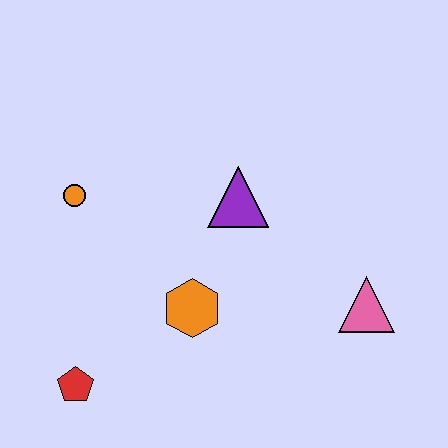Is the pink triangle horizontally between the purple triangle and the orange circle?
No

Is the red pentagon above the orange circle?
No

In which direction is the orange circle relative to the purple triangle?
The orange circle is to the left of the purple triangle.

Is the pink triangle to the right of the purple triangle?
Yes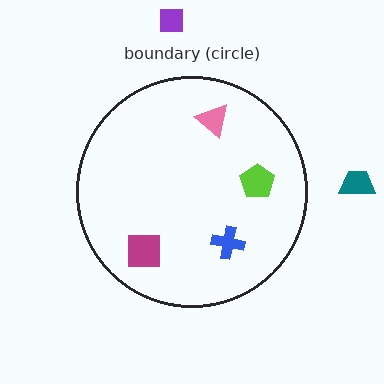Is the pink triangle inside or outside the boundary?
Inside.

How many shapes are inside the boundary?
4 inside, 2 outside.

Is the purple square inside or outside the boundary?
Outside.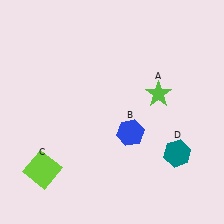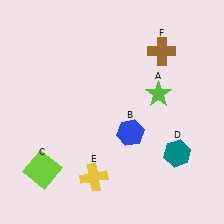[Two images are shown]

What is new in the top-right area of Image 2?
A brown cross (F) was added in the top-right area of Image 2.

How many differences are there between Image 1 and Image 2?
There are 2 differences between the two images.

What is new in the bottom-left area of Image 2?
A yellow cross (E) was added in the bottom-left area of Image 2.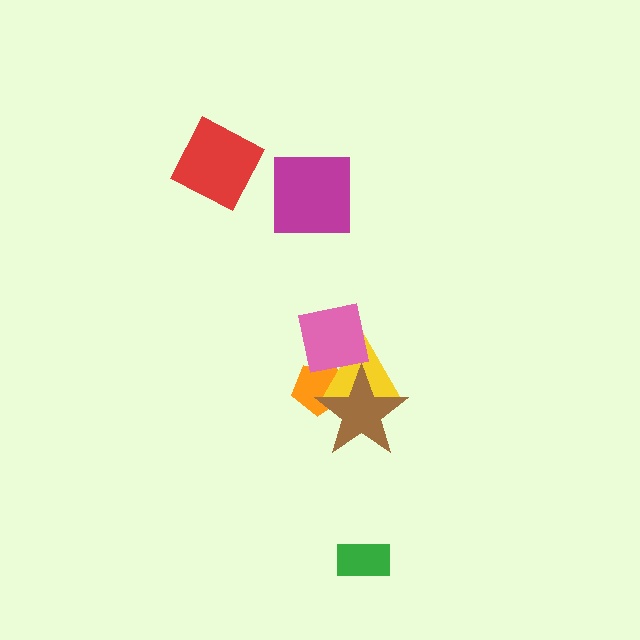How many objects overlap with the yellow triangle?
3 objects overlap with the yellow triangle.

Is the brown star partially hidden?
No, no other shape covers it.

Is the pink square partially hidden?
Yes, it is partially covered by another shape.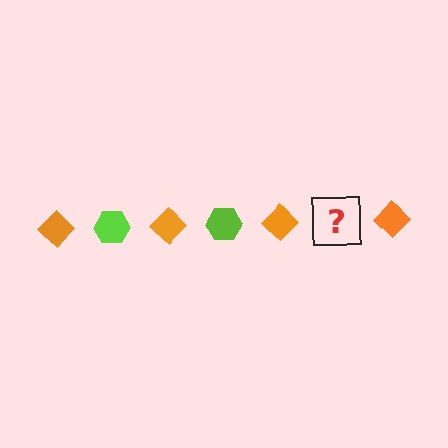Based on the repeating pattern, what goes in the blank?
The blank should be a lime hexagon.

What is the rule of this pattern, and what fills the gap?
The rule is that the pattern alternates between orange diamond and lime hexagon. The gap should be filled with a lime hexagon.